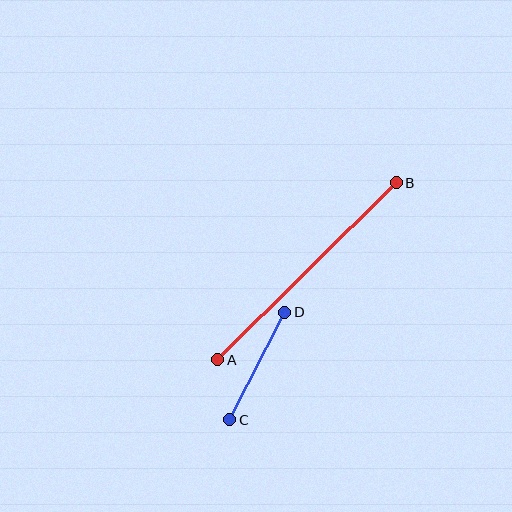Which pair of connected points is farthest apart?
Points A and B are farthest apart.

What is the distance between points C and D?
The distance is approximately 121 pixels.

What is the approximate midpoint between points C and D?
The midpoint is at approximately (257, 366) pixels.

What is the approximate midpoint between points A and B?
The midpoint is at approximately (307, 271) pixels.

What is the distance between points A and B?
The distance is approximately 252 pixels.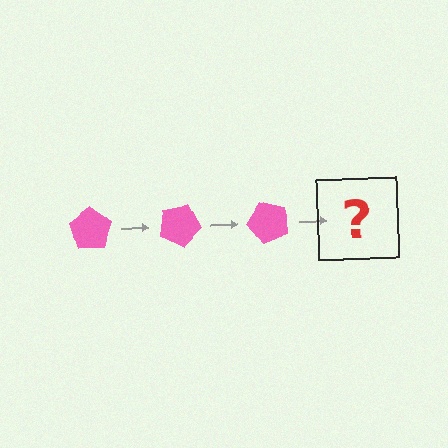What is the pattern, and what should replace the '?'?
The pattern is that the pentagon rotates 25 degrees each step. The '?' should be a pink pentagon rotated 75 degrees.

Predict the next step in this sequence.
The next step is a pink pentagon rotated 75 degrees.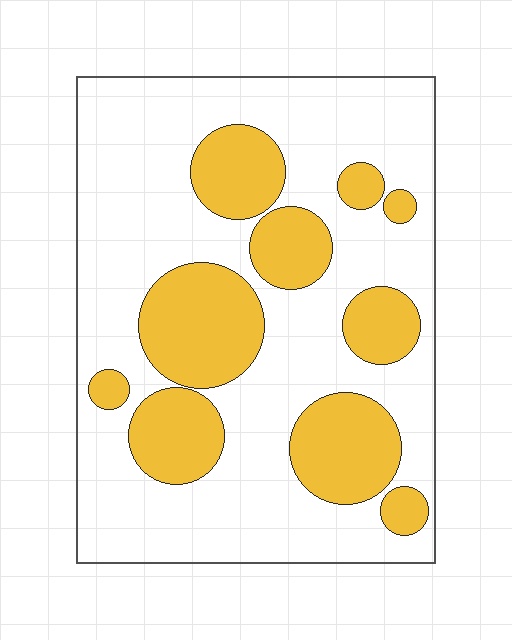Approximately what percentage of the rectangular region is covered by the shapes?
Approximately 30%.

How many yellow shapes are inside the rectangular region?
10.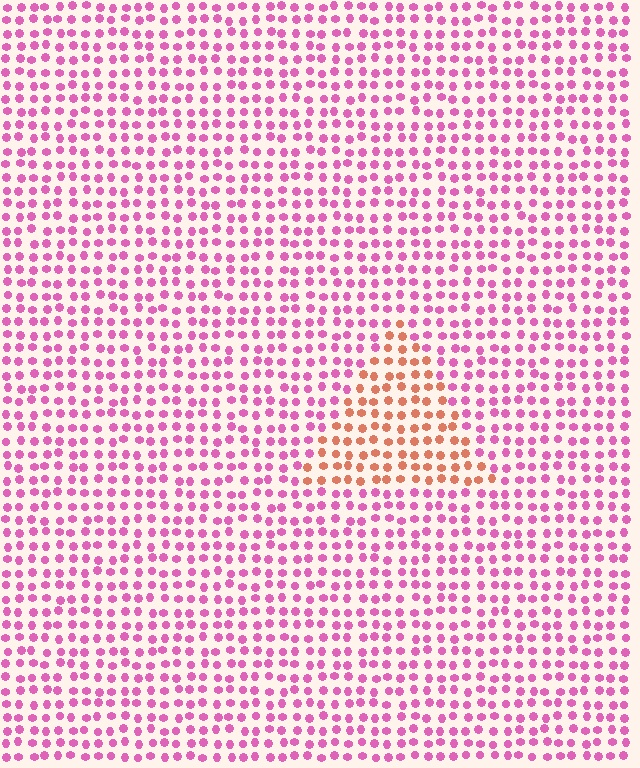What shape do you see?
I see a triangle.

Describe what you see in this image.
The image is filled with small pink elements in a uniform arrangement. A triangle-shaped region is visible where the elements are tinted to a slightly different hue, forming a subtle color boundary.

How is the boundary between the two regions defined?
The boundary is defined purely by a slight shift in hue (about 53 degrees). Spacing, size, and orientation are identical on both sides.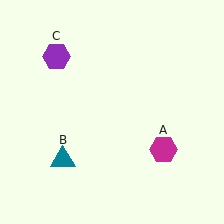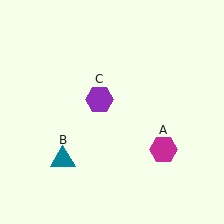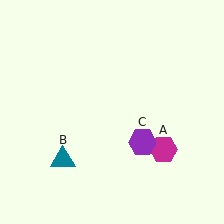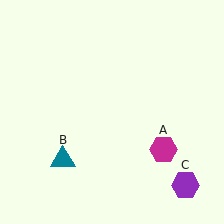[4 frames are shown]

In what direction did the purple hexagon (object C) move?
The purple hexagon (object C) moved down and to the right.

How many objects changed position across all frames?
1 object changed position: purple hexagon (object C).